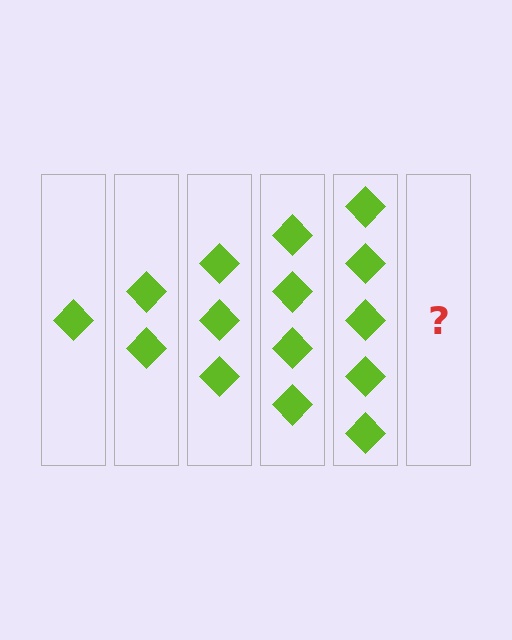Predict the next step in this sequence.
The next step is 6 diamonds.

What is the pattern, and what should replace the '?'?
The pattern is that each step adds one more diamond. The '?' should be 6 diamonds.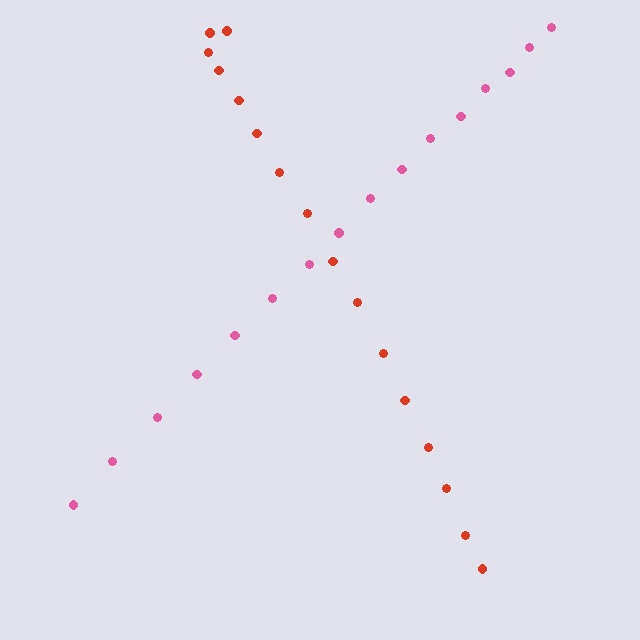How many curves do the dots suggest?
There are 2 distinct paths.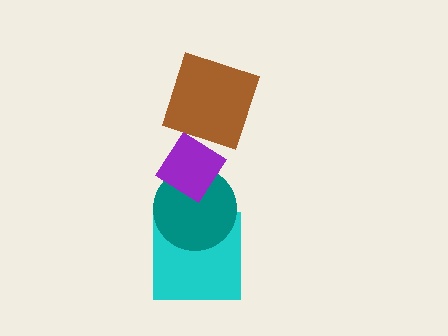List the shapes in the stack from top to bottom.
From top to bottom: the brown square, the purple diamond, the teal circle, the cyan square.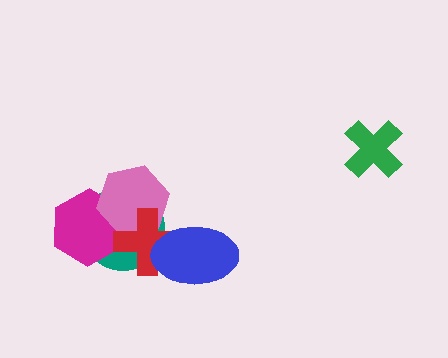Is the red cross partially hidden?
Yes, it is partially covered by another shape.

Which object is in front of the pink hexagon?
The red cross is in front of the pink hexagon.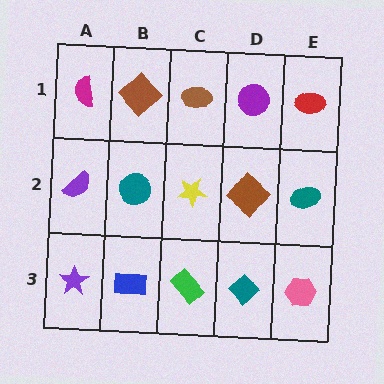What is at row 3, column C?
A green rectangle.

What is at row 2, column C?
A yellow star.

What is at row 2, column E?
A teal ellipse.